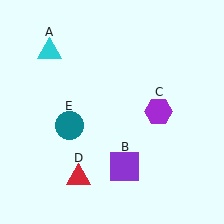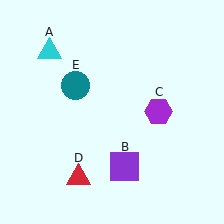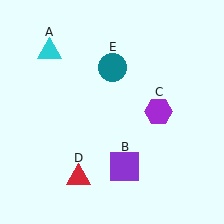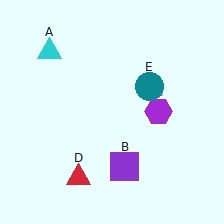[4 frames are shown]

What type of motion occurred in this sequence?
The teal circle (object E) rotated clockwise around the center of the scene.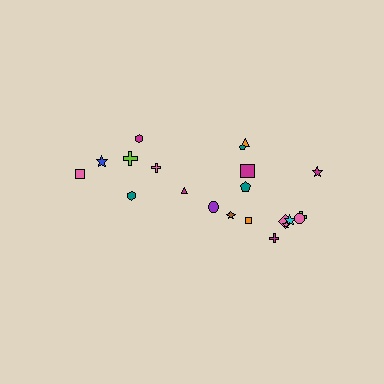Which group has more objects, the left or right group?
The right group.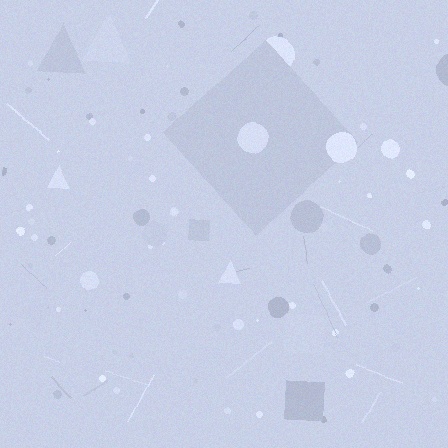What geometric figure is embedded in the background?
A diamond is embedded in the background.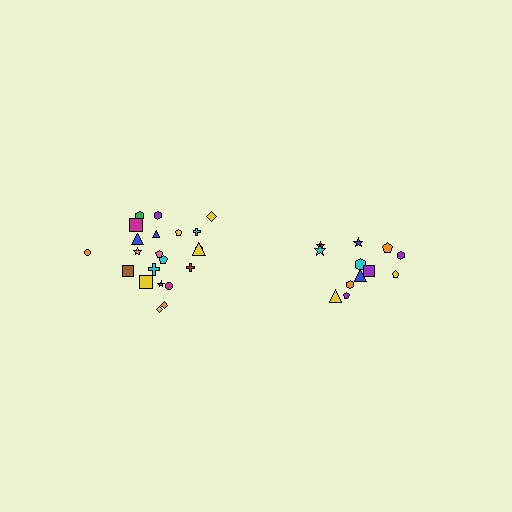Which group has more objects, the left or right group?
The left group.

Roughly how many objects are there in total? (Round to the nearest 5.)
Roughly 35 objects in total.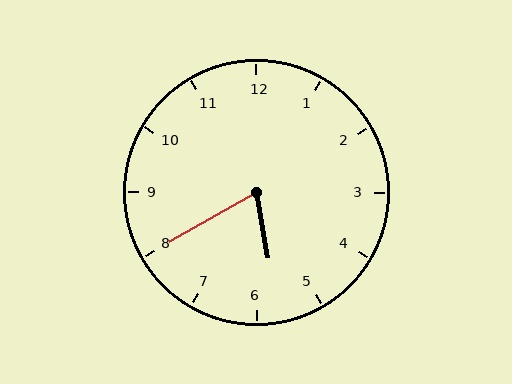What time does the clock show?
5:40.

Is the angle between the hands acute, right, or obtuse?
It is acute.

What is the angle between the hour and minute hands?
Approximately 70 degrees.